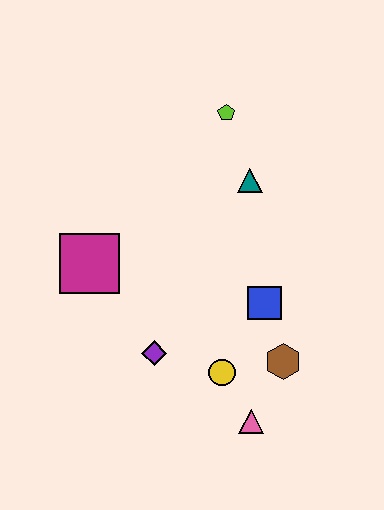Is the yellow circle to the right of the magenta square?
Yes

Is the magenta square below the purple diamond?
No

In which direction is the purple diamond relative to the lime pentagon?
The purple diamond is below the lime pentagon.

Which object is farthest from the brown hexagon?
The lime pentagon is farthest from the brown hexagon.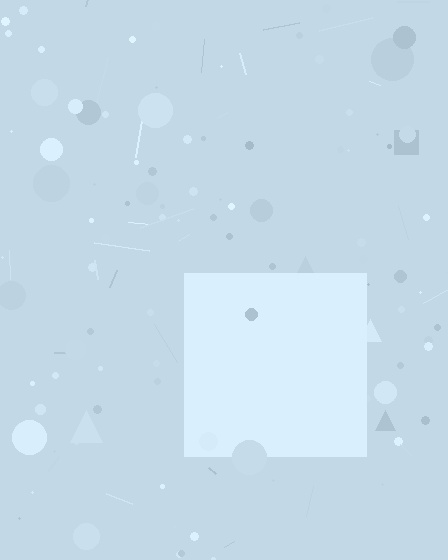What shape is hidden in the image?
A square is hidden in the image.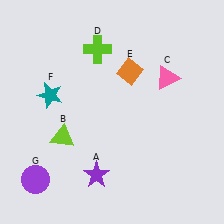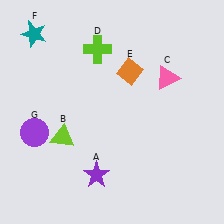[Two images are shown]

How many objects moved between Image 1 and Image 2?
2 objects moved between the two images.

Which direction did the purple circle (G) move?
The purple circle (G) moved up.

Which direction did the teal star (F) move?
The teal star (F) moved up.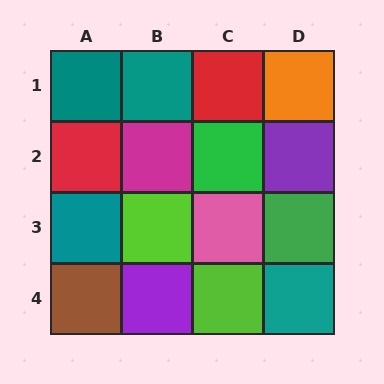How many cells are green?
2 cells are green.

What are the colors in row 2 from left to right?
Red, magenta, green, purple.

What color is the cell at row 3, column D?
Green.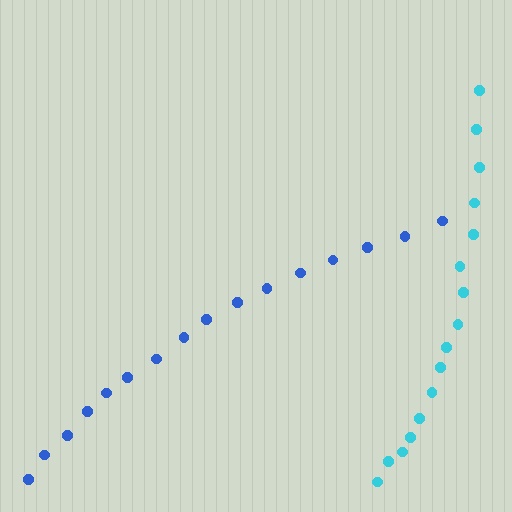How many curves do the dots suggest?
There are 2 distinct paths.